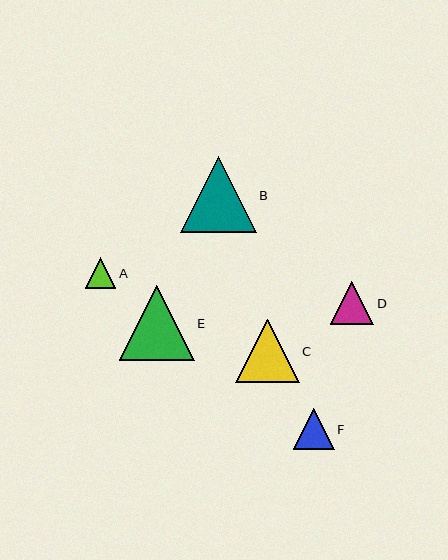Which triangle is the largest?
Triangle B is the largest with a size of approximately 76 pixels.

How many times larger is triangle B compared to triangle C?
Triangle B is approximately 1.2 times the size of triangle C.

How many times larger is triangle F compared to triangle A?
Triangle F is approximately 1.3 times the size of triangle A.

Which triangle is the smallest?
Triangle A is the smallest with a size of approximately 30 pixels.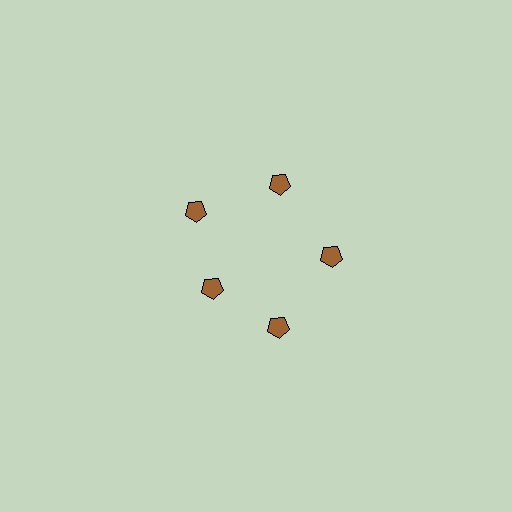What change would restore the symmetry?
The symmetry would be restored by moving it outward, back onto the ring so that all 5 pentagons sit at equal angles and equal distance from the center.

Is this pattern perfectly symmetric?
No. The 5 brown pentagons are arranged in a ring, but one element near the 8 o'clock position is pulled inward toward the center, breaking the 5-fold rotational symmetry.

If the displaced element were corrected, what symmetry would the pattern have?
It would have 5-fold rotational symmetry — the pattern would map onto itself every 72 degrees.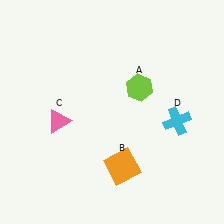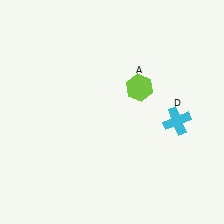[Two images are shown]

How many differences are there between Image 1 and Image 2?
There are 2 differences between the two images.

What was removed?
The pink triangle (C), the orange square (B) were removed in Image 2.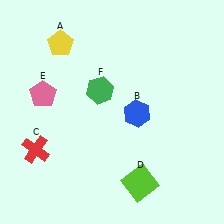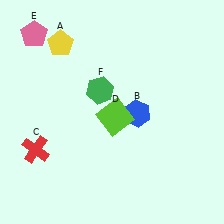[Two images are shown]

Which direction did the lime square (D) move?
The lime square (D) moved up.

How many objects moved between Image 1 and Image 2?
2 objects moved between the two images.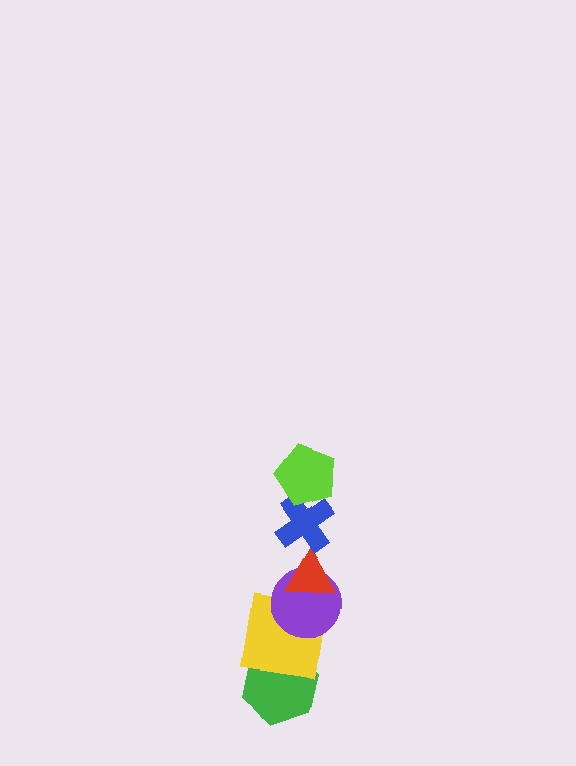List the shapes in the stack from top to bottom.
From top to bottom: the lime pentagon, the blue cross, the red triangle, the purple circle, the yellow square, the green hexagon.